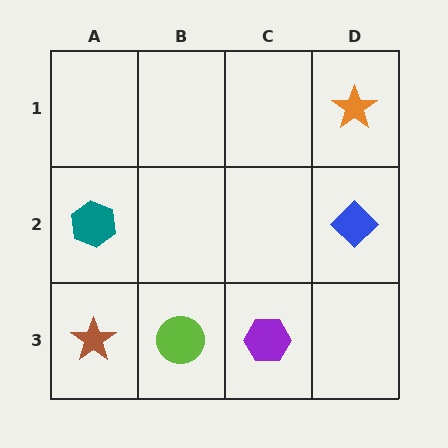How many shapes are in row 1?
1 shape.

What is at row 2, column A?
A teal hexagon.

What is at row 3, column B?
A lime circle.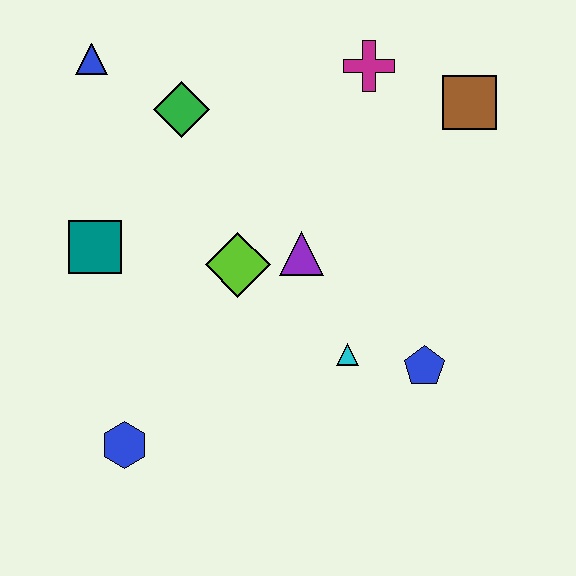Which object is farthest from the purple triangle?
The blue triangle is farthest from the purple triangle.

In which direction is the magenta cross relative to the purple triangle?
The magenta cross is above the purple triangle.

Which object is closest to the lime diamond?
The purple triangle is closest to the lime diamond.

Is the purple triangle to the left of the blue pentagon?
Yes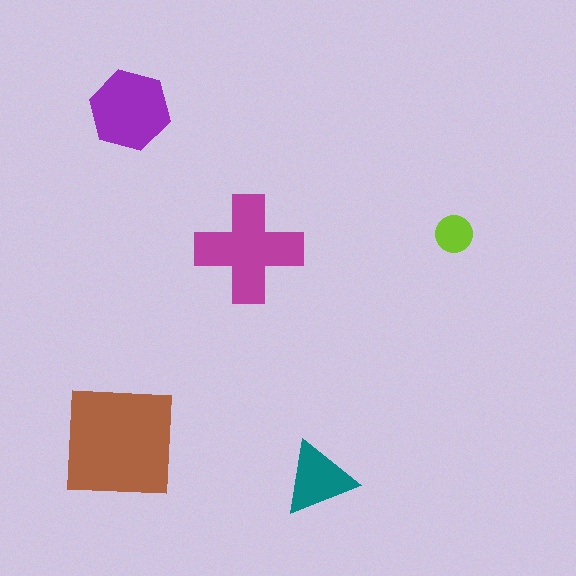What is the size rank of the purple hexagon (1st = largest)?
3rd.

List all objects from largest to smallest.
The brown square, the magenta cross, the purple hexagon, the teal triangle, the lime circle.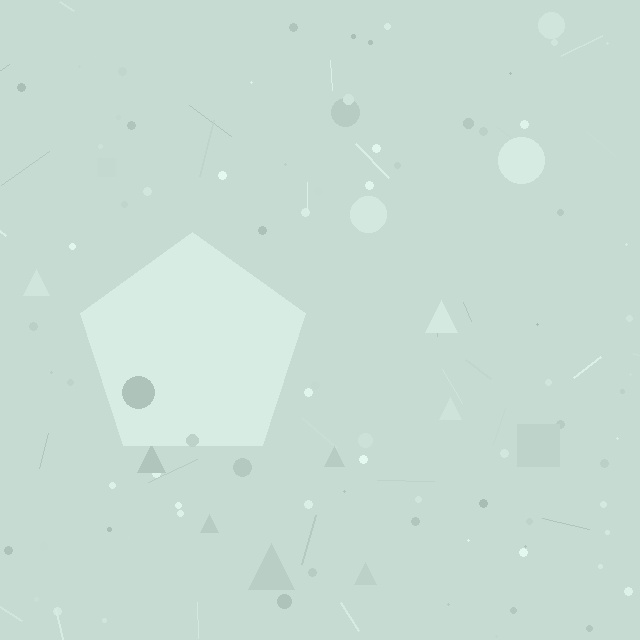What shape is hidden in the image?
A pentagon is hidden in the image.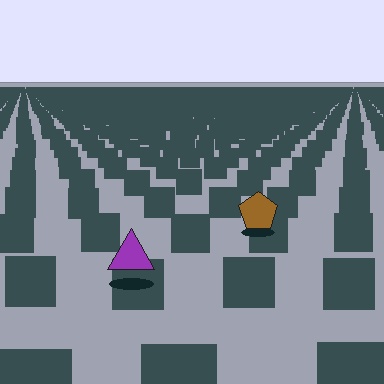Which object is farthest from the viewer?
The brown pentagon is farthest from the viewer. It appears smaller and the ground texture around it is denser.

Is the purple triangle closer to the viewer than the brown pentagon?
Yes. The purple triangle is closer — you can tell from the texture gradient: the ground texture is coarser near it.